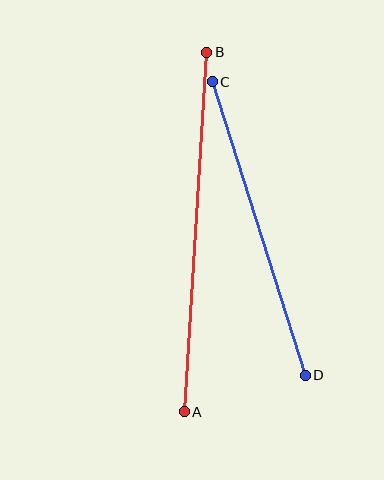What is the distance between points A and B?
The distance is approximately 360 pixels.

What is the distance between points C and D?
The distance is approximately 308 pixels.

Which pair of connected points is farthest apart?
Points A and B are farthest apart.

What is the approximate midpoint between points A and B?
The midpoint is at approximately (195, 232) pixels.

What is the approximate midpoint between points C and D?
The midpoint is at approximately (259, 229) pixels.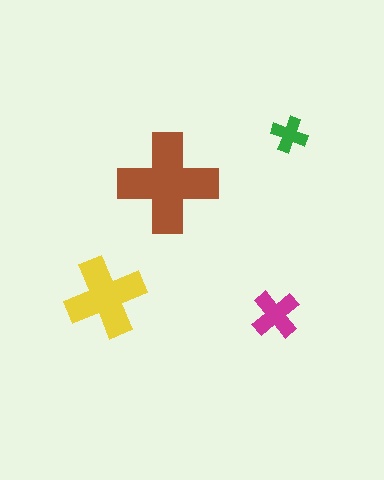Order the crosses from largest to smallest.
the brown one, the yellow one, the magenta one, the green one.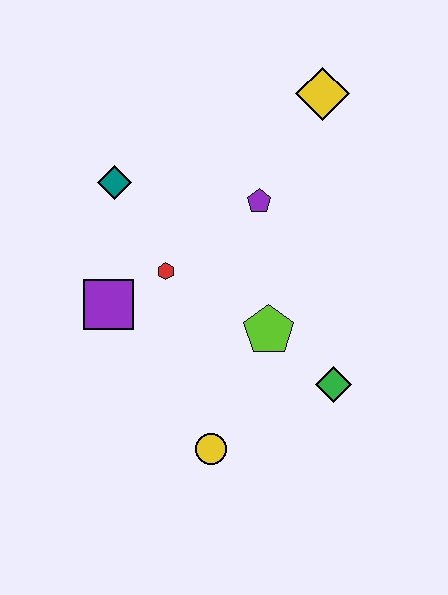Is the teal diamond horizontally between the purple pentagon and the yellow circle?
No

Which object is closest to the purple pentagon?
The red hexagon is closest to the purple pentagon.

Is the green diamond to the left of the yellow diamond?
No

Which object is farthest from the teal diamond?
The green diamond is farthest from the teal diamond.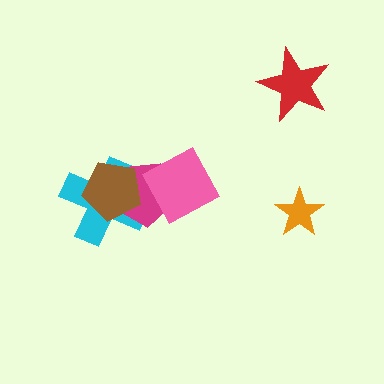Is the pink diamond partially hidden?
No, no other shape covers it.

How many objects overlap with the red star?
0 objects overlap with the red star.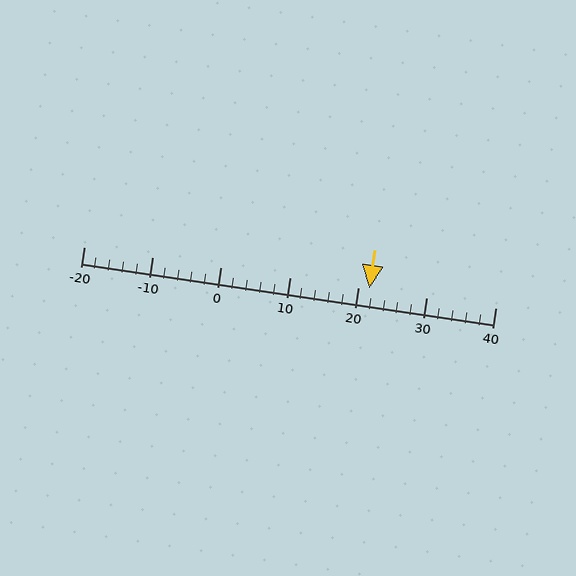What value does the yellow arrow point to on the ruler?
The yellow arrow points to approximately 22.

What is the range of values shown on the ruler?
The ruler shows values from -20 to 40.